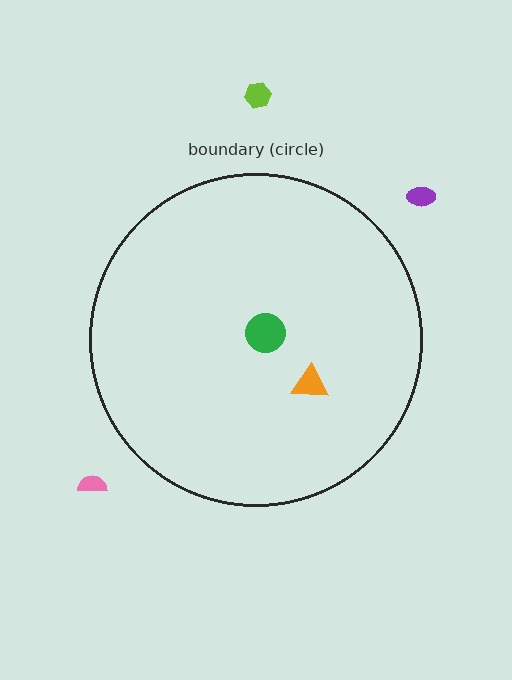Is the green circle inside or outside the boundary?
Inside.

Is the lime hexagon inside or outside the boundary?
Outside.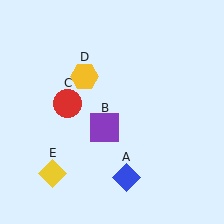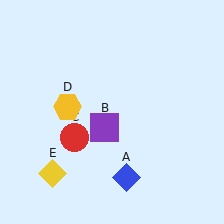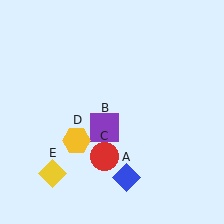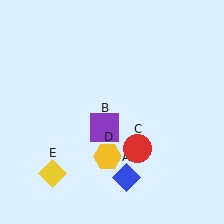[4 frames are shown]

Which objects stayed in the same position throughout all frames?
Blue diamond (object A) and purple square (object B) and yellow diamond (object E) remained stationary.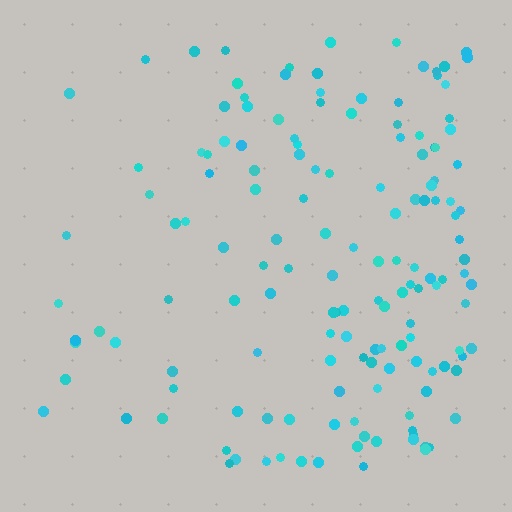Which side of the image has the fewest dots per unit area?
The left.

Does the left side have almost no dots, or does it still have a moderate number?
Still a moderate number, just noticeably fewer than the right.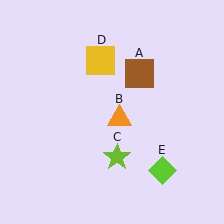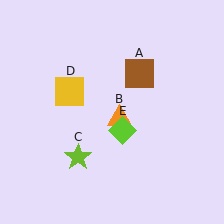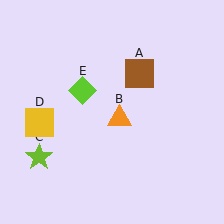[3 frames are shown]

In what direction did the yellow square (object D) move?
The yellow square (object D) moved down and to the left.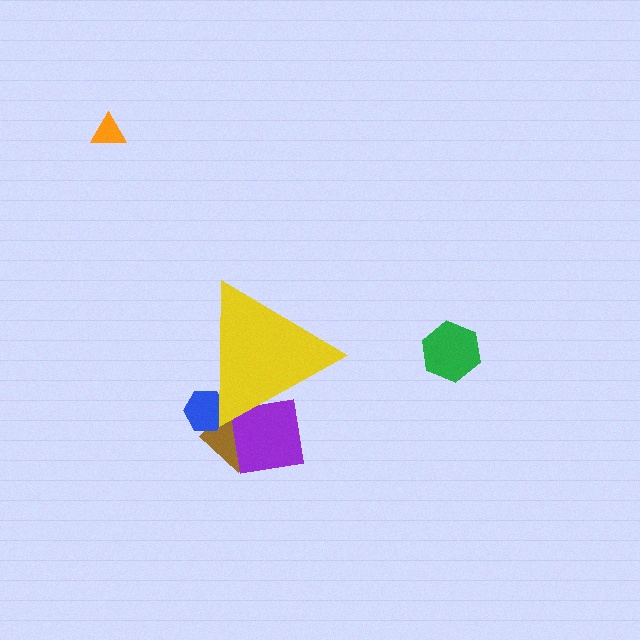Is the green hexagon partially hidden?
No, the green hexagon is fully visible.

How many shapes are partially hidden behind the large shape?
3 shapes are partially hidden.